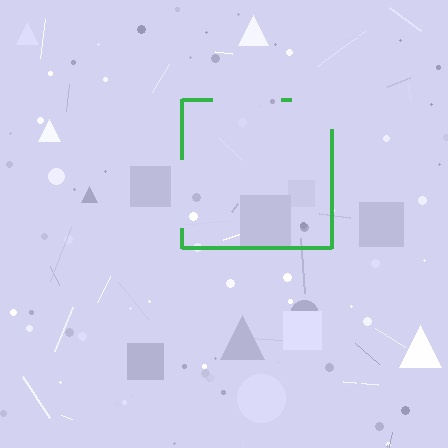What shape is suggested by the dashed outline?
The dashed outline suggests a square.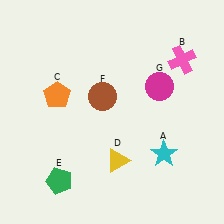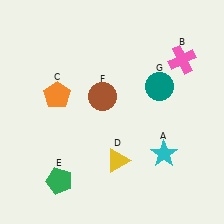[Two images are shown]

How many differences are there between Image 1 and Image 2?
There is 1 difference between the two images.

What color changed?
The circle (G) changed from magenta in Image 1 to teal in Image 2.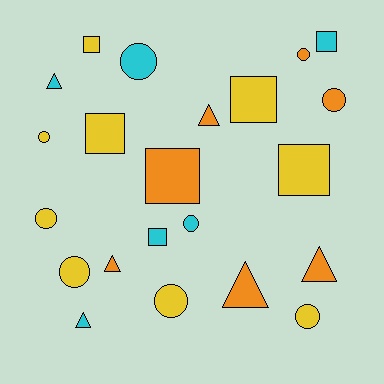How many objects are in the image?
There are 22 objects.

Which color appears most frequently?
Yellow, with 9 objects.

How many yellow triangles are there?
There are no yellow triangles.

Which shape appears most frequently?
Circle, with 9 objects.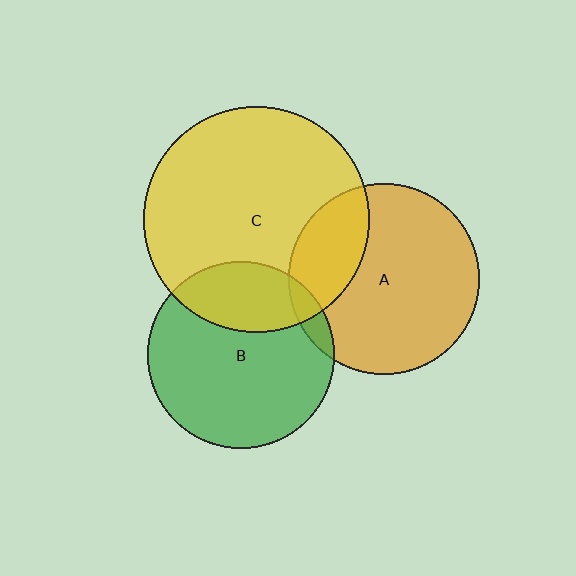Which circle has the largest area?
Circle C (yellow).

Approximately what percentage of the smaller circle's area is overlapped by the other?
Approximately 5%.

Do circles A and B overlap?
Yes.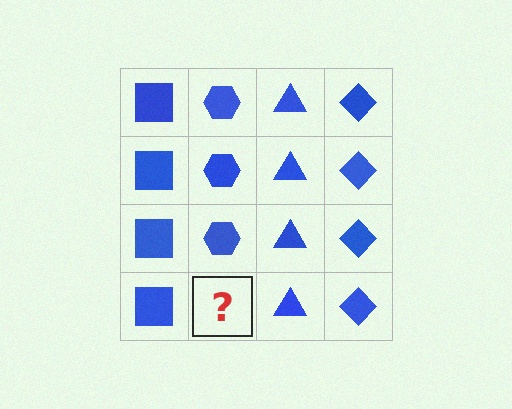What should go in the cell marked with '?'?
The missing cell should contain a blue hexagon.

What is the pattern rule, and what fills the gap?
The rule is that each column has a consistent shape. The gap should be filled with a blue hexagon.